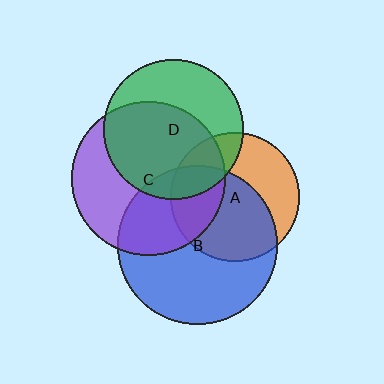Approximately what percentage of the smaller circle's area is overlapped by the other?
Approximately 25%.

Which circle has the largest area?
Circle B (blue).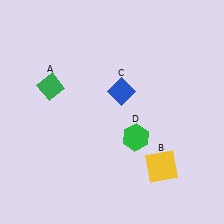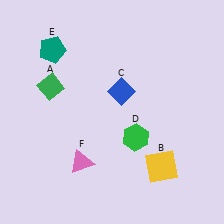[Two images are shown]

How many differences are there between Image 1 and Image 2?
There are 2 differences between the two images.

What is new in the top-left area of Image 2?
A teal pentagon (E) was added in the top-left area of Image 2.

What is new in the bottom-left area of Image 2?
A pink triangle (F) was added in the bottom-left area of Image 2.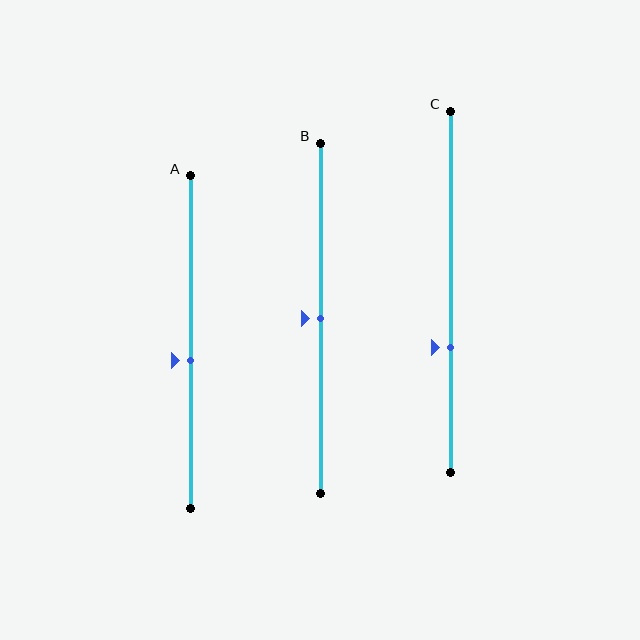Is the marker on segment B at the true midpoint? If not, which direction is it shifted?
Yes, the marker on segment B is at the true midpoint.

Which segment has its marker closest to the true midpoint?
Segment B has its marker closest to the true midpoint.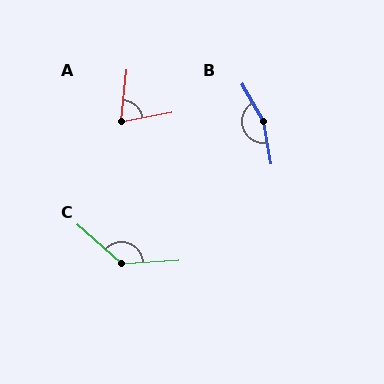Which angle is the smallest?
A, at approximately 74 degrees.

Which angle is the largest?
B, at approximately 160 degrees.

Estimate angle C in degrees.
Approximately 135 degrees.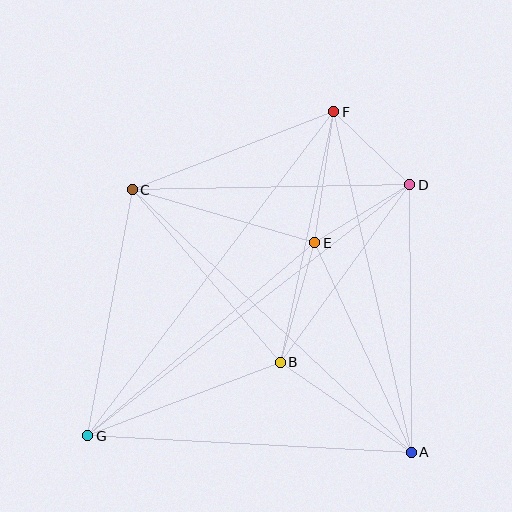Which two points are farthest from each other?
Points D and G are farthest from each other.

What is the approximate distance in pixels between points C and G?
The distance between C and G is approximately 250 pixels.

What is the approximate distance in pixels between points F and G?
The distance between F and G is approximately 407 pixels.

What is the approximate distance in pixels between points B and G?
The distance between B and G is approximately 206 pixels.